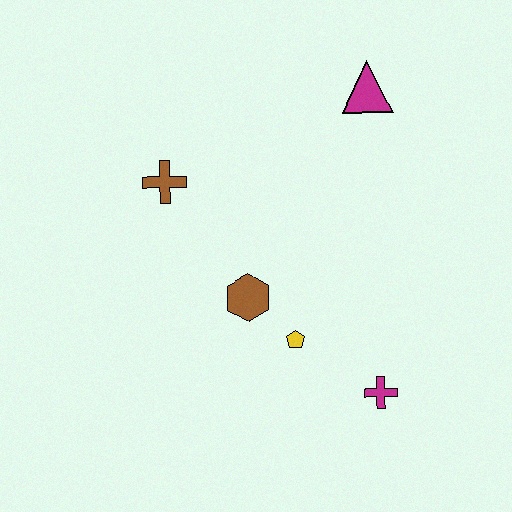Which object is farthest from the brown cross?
The magenta cross is farthest from the brown cross.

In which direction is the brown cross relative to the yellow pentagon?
The brown cross is above the yellow pentagon.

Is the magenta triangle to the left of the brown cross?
No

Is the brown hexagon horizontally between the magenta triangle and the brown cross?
Yes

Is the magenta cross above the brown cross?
No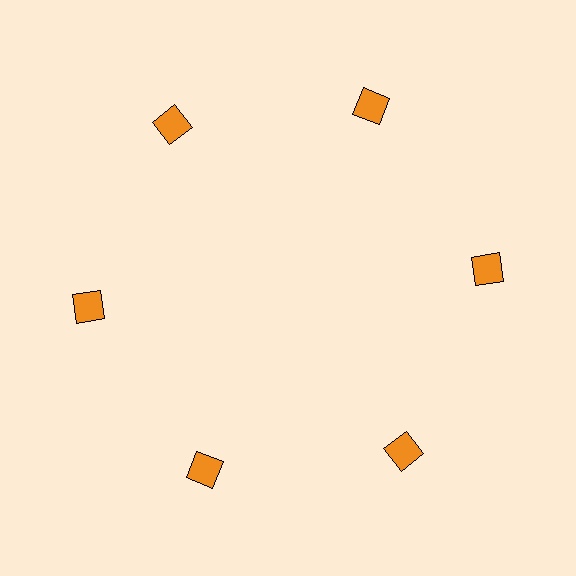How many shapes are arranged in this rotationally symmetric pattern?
There are 6 shapes, arranged in 6 groups of 1.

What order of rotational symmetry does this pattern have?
This pattern has 6-fold rotational symmetry.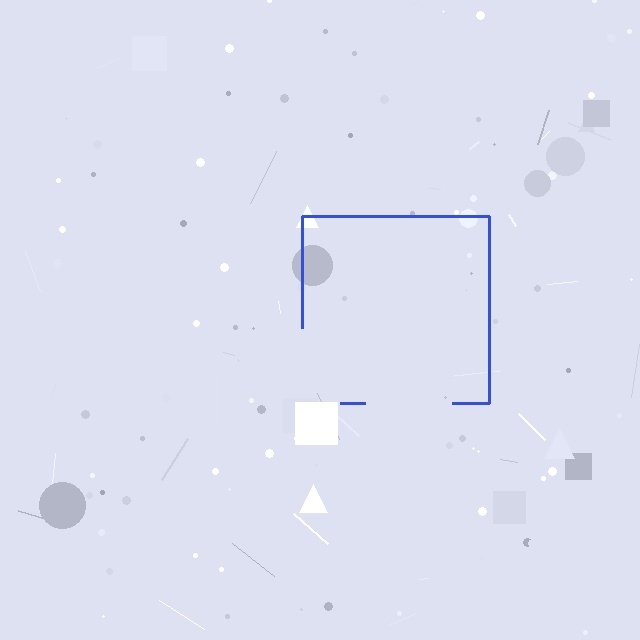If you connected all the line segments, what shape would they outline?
They would outline a square.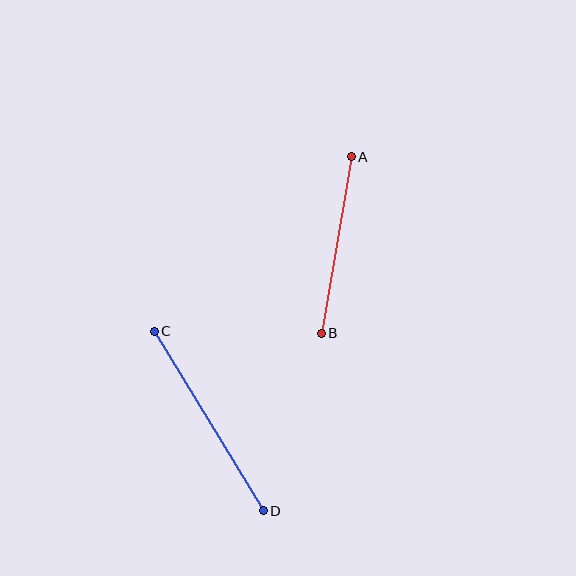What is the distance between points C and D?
The distance is approximately 210 pixels.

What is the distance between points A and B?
The distance is approximately 179 pixels.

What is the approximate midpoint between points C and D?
The midpoint is at approximately (209, 421) pixels.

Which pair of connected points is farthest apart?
Points C and D are farthest apart.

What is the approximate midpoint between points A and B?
The midpoint is at approximately (336, 245) pixels.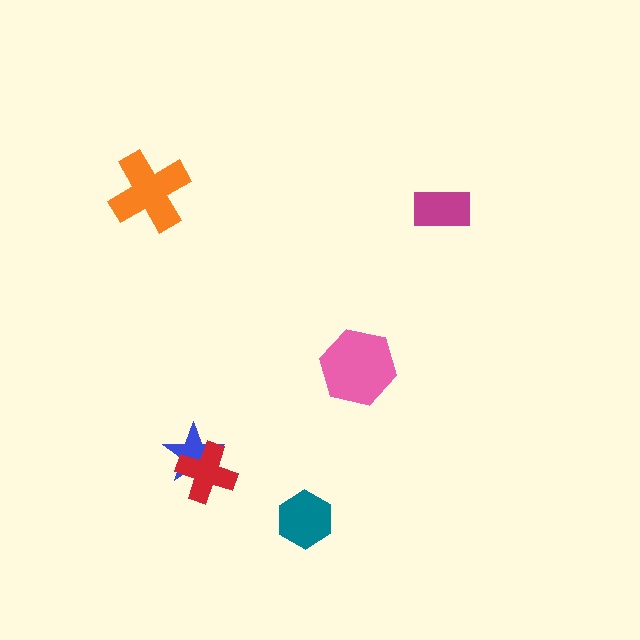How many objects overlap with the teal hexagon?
0 objects overlap with the teal hexagon.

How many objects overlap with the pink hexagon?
0 objects overlap with the pink hexagon.